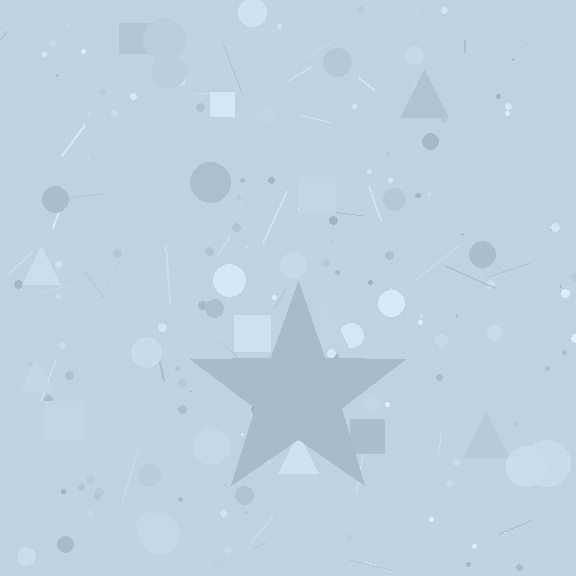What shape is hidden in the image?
A star is hidden in the image.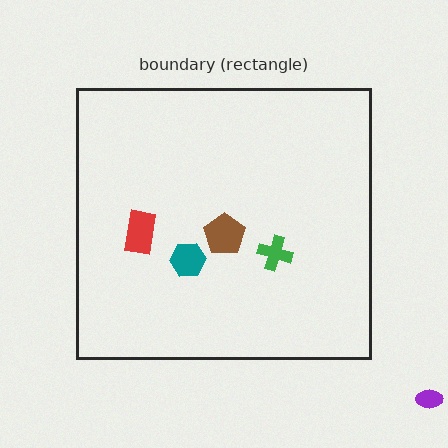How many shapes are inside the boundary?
4 inside, 1 outside.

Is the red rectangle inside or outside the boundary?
Inside.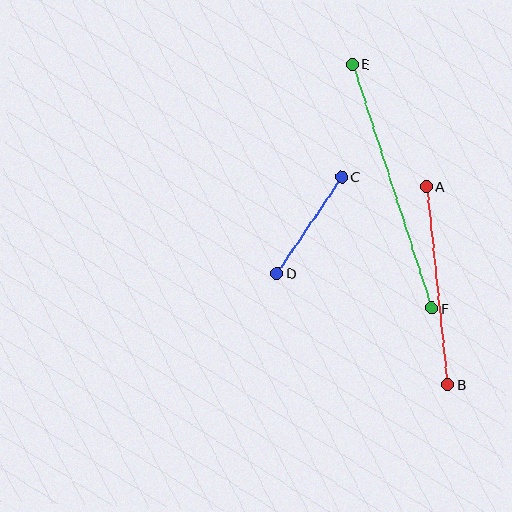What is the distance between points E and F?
The distance is approximately 257 pixels.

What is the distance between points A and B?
The distance is approximately 199 pixels.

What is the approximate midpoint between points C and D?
The midpoint is at approximately (309, 225) pixels.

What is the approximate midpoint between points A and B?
The midpoint is at approximately (437, 285) pixels.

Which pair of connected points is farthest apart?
Points E and F are farthest apart.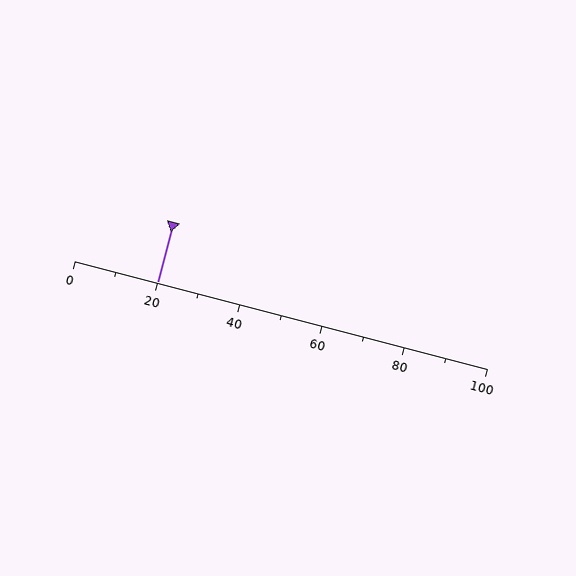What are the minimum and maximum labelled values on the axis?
The axis runs from 0 to 100.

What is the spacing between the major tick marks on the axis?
The major ticks are spaced 20 apart.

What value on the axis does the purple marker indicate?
The marker indicates approximately 20.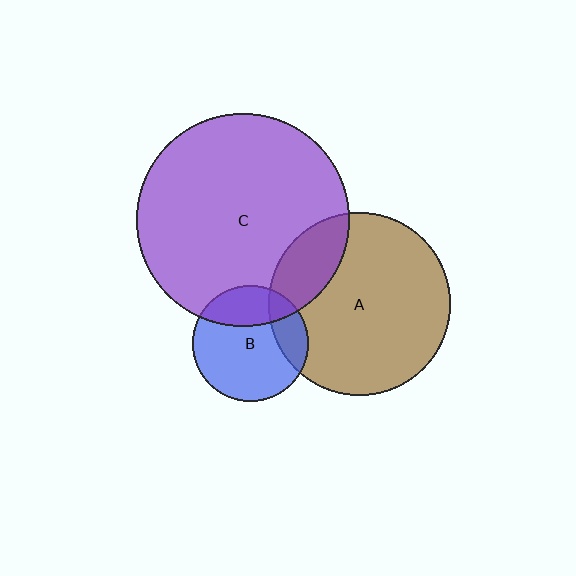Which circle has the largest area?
Circle C (purple).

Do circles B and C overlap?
Yes.